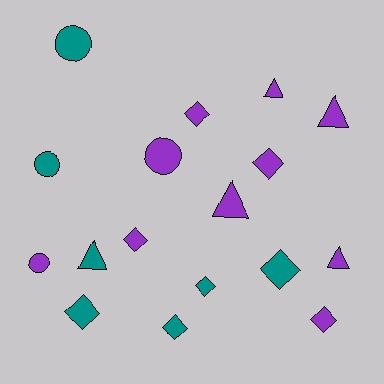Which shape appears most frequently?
Diamond, with 8 objects.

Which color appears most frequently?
Purple, with 10 objects.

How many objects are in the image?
There are 17 objects.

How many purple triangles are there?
There are 4 purple triangles.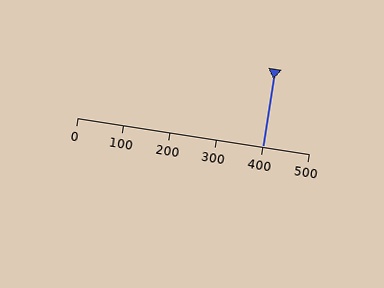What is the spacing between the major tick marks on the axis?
The major ticks are spaced 100 apart.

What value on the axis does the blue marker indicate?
The marker indicates approximately 400.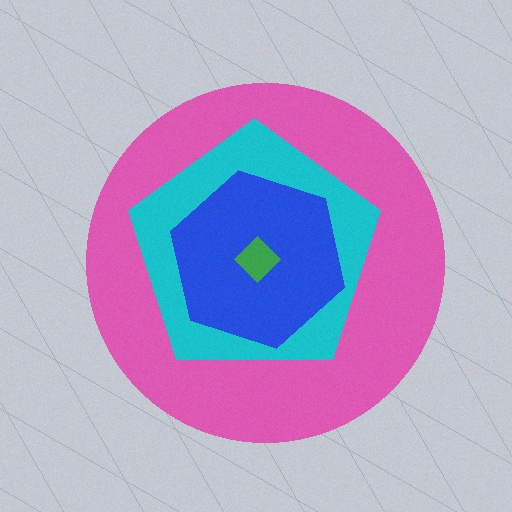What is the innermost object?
The green diamond.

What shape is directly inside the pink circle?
The cyan pentagon.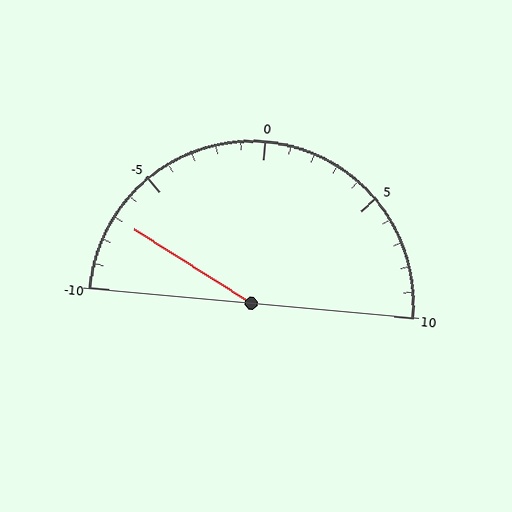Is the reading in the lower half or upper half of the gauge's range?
The reading is in the lower half of the range (-10 to 10).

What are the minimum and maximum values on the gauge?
The gauge ranges from -10 to 10.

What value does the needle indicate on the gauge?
The needle indicates approximately -7.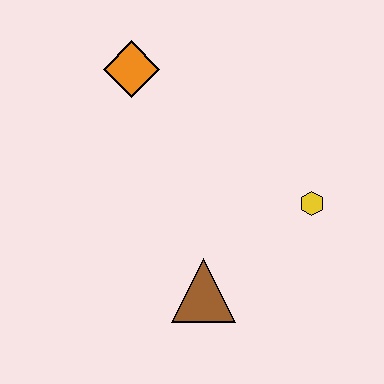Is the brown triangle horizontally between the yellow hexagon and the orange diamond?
Yes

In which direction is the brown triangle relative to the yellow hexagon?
The brown triangle is to the left of the yellow hexagon.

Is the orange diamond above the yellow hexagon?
Yes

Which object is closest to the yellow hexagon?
The brown triangle is closest to the yellow hexagon.